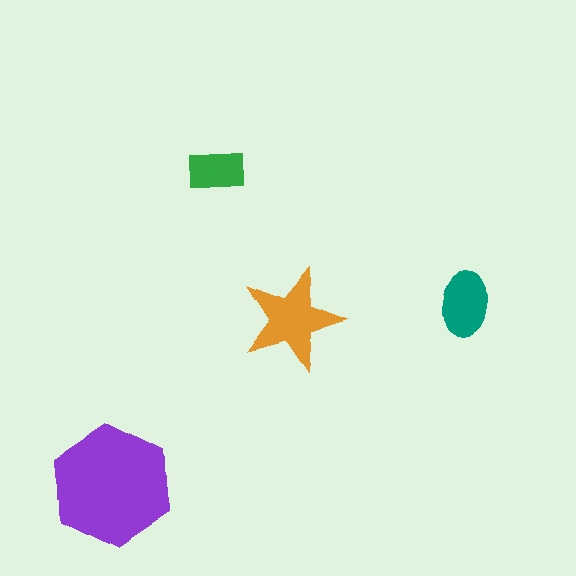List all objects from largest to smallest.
The purple hexagon, the orange star, the teal ellipse, the green rectangle.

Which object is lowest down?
The purple hexagon is bottommost.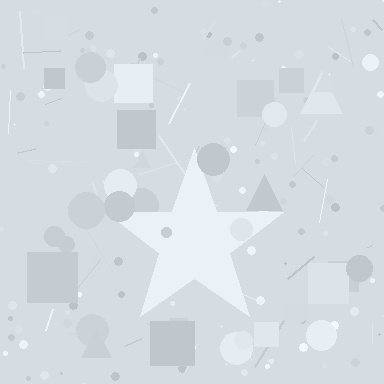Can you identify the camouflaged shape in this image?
The camouflaged shape is a star.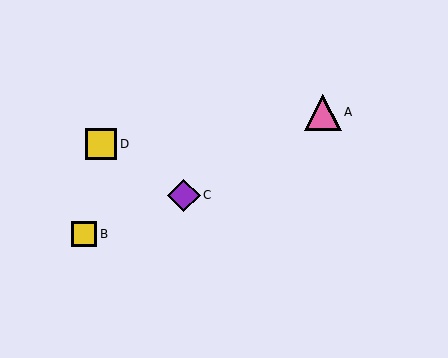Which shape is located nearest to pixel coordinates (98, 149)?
The yellow square (labeled D) at (101, 144) is nearest to that location.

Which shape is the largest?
The pink triangle (labeled A) is the largest.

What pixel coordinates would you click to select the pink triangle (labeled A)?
Click at (323, 112) to select the pink triangle A.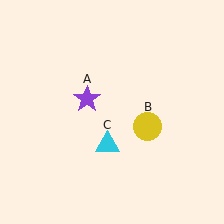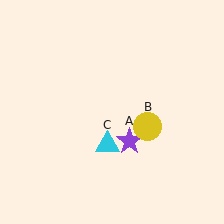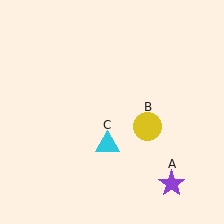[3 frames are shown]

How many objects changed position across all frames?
1 object changed position: purple star (object A).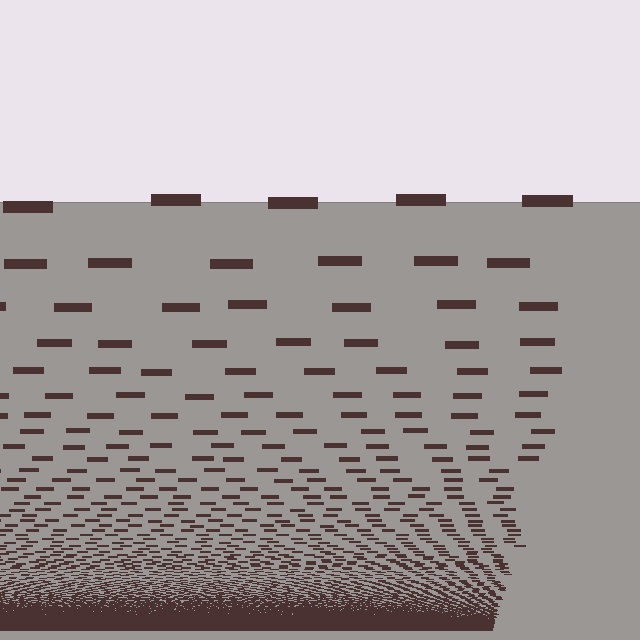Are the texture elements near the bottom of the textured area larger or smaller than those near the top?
Smaller. The gradient is inverted — elements near the bottom are smaller and denser.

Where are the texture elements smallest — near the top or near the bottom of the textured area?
Near the bottom.